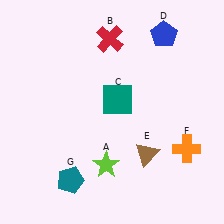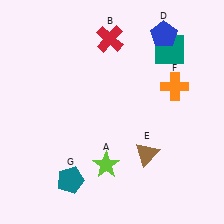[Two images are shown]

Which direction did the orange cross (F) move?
The orange cross (F) moved up.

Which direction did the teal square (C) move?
The teal square (C) moved right.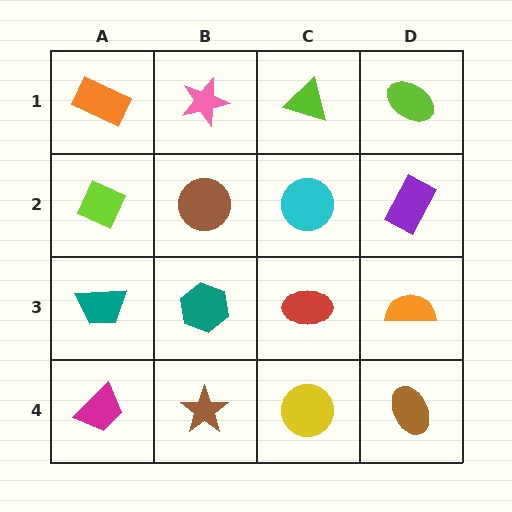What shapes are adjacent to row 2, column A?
An orange rectangle (row 1, column A), a teal trapezoid (row 3, column A), a brown circle (row 2, column B).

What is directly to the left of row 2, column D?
A cyan circle.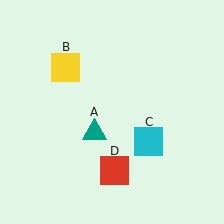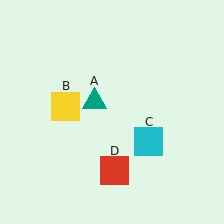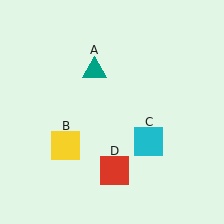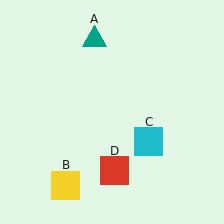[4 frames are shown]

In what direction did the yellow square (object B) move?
The yellow square (object B) moved down.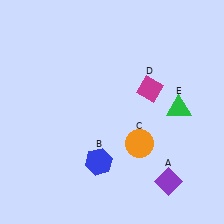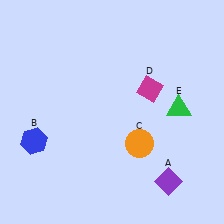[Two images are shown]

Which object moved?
The blue hexagon (B) moved left.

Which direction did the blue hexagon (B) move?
The blue hexagon (B) moved left.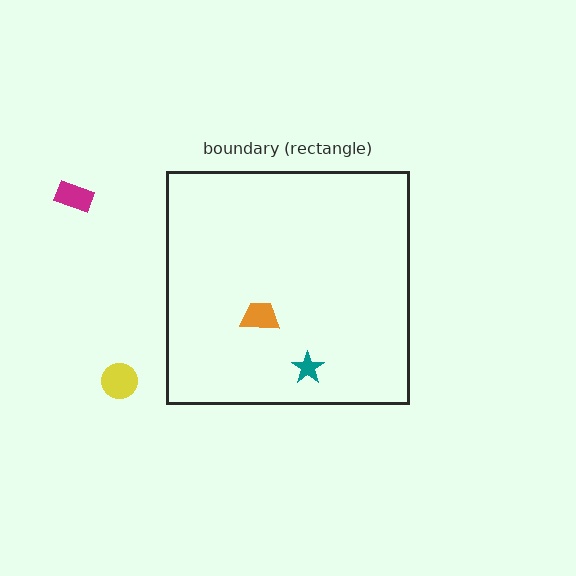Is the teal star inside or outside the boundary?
Inside.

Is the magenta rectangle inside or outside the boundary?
Outside.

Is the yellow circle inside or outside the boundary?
Outside.